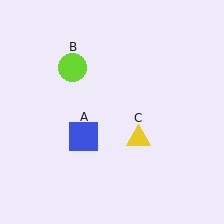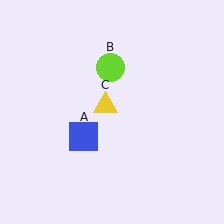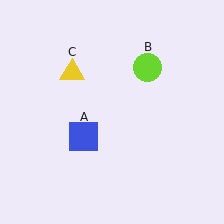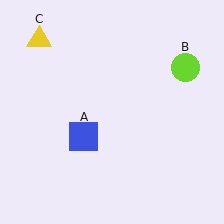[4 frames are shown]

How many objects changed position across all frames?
2 objects changed position: lime circle (object B), yellow triangle (object C).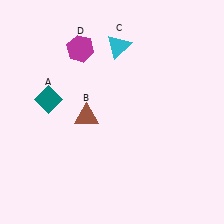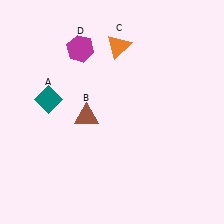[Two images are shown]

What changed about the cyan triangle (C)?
In Image 1, C is cyan. In Image 2, it changed to orange.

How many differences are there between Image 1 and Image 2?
There is 1 difference between the two images.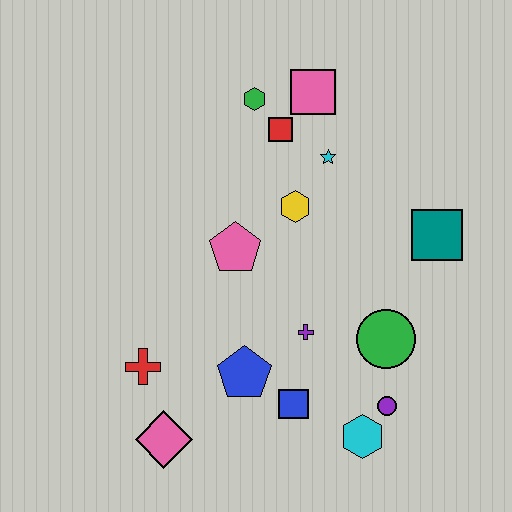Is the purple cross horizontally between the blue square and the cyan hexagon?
Yes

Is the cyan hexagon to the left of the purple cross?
No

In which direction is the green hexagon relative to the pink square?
The green hexagon is to the left of the pink square.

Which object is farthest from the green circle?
The green hexagon is farthest from the green circle.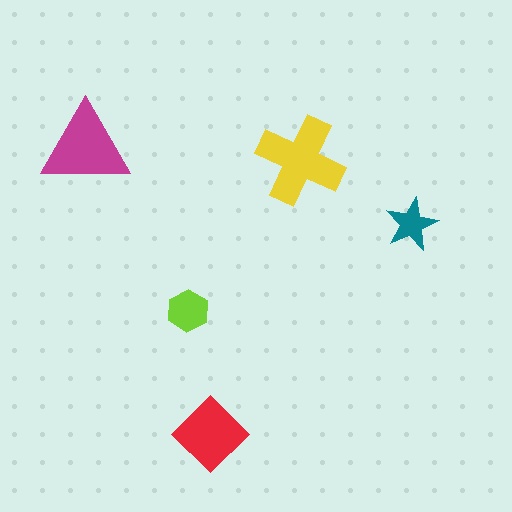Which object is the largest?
The yellow cross.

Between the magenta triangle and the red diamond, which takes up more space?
The magenta triangle.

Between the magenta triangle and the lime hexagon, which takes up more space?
The magenta triangle.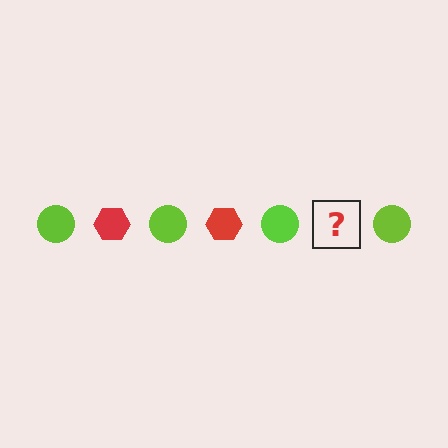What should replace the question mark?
The question mark should be replaced with a red hexagon.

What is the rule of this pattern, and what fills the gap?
The rule is that the pattern alternates between lime circle and red hexagon. The gap should be filled with a red hexagon.